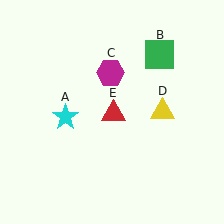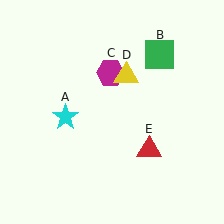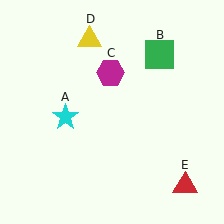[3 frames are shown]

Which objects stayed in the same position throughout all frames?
Cyan star (object A) and green square (object B) and magenta hexagon (object C) remained stationary.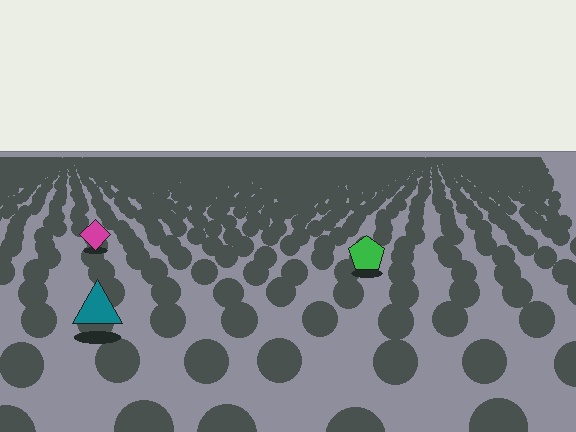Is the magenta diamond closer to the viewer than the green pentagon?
No. The green pentagon is closer — you can tell from the texture gradient: the ground texture is coarser near it.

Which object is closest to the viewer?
The teal triangle is closest. The texture marks near it are larger and more spread out.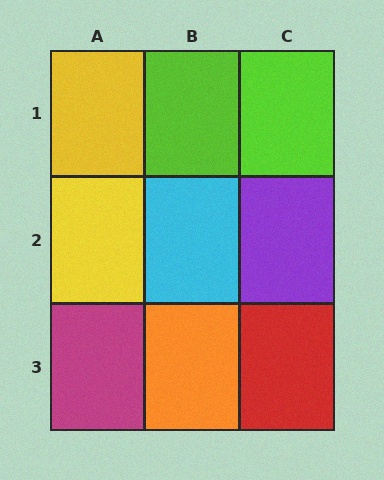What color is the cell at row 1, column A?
Yellow.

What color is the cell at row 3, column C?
Red.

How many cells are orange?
1 cell is orange.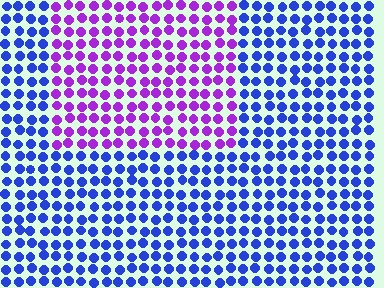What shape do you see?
I see a rectangle.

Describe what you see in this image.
The image is filled with small blue elements in a uniform arrangement. A rectangle-shaped region is visible where the elements are tinted to a slightly different hue, forming a subtle color boundary.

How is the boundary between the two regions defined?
The boundary is defined purely by a slight shift in hue (about 53 degrees). Spacing, size, and orientation are identical on both sides.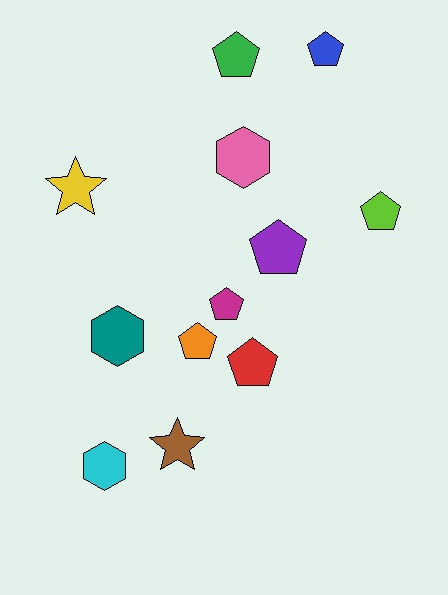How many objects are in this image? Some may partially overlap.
There are 12 objects.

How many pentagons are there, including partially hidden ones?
There are 7 pentagons.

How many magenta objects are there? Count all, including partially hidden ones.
There is 1 magenta object.